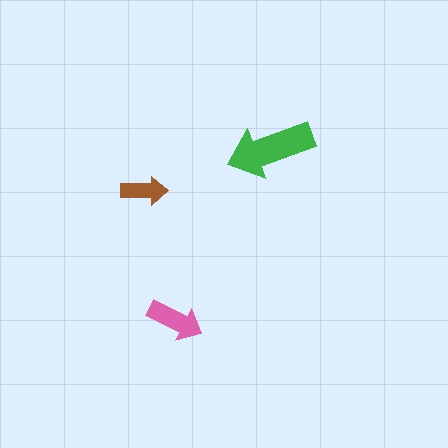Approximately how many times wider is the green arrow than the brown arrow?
About 2 times wider.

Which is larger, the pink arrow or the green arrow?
The green one.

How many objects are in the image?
There are 3 objects in the image.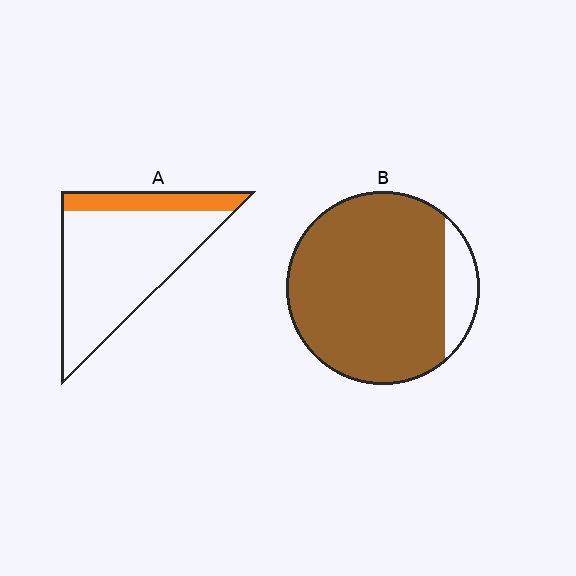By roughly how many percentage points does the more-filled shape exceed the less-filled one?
By roughly 70 percentage points (B over A).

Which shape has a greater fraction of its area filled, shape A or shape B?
Shape B.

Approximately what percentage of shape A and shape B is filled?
A is approximately 20% and B is approximately 90%.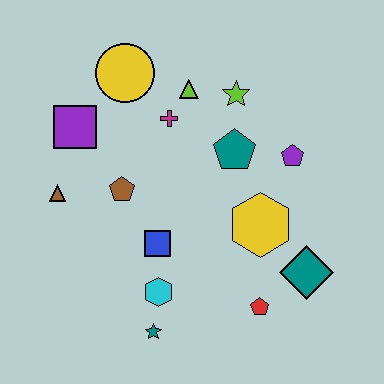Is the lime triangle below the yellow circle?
Yes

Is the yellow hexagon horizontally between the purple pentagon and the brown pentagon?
Yes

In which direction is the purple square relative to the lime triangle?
The purple square is to the left of the lime triangle.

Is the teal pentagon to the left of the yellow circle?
No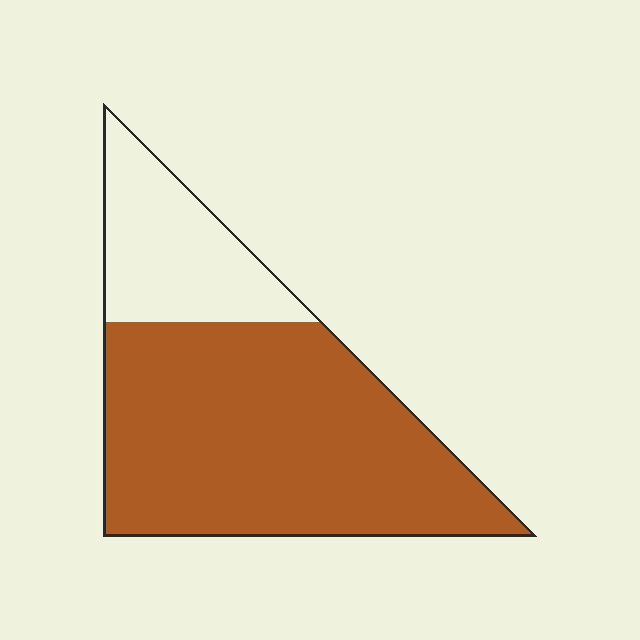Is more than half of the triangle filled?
Yes.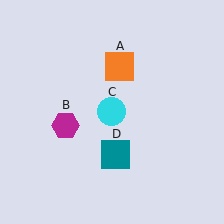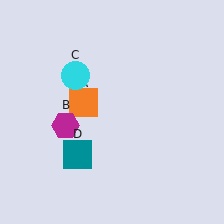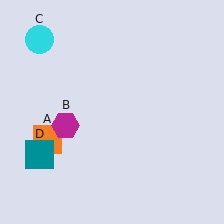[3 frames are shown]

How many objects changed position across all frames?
3 objects changed position: orange square (object A), cyan circle (object C), teal square (object D).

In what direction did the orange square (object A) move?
The orange square (object A) moved down and to the left.